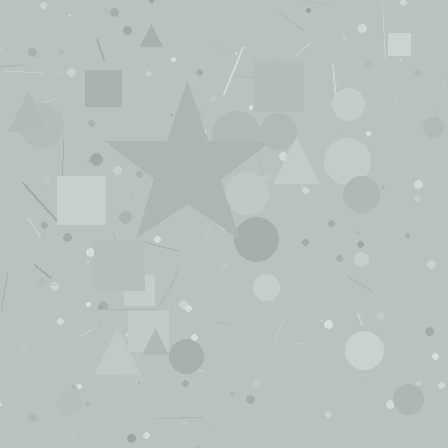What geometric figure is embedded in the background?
A star is embedded in the background.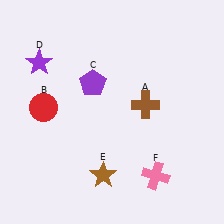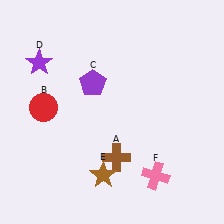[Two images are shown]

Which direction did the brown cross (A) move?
The brown cross (A) moved down.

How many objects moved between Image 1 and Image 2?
1 object moved between the two images.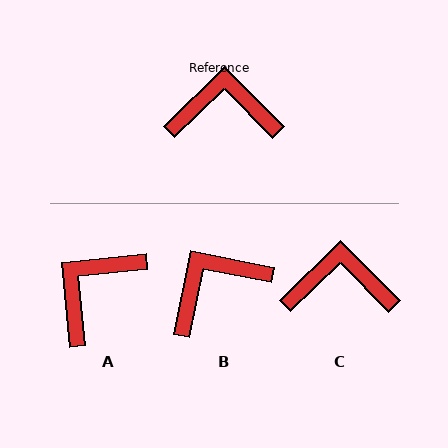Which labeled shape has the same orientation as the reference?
C.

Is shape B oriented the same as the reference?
No, it is off by about 34 degrees.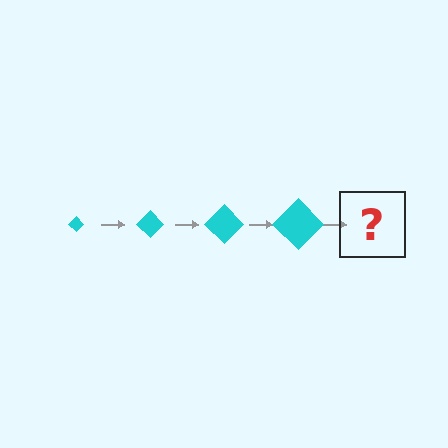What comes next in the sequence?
The next element should be a cyan diamond, larger than the previous one.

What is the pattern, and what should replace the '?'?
The pattern is that the diamond gets progressively larger each step. The '?' should be a cyan diamond, larger than the previous one.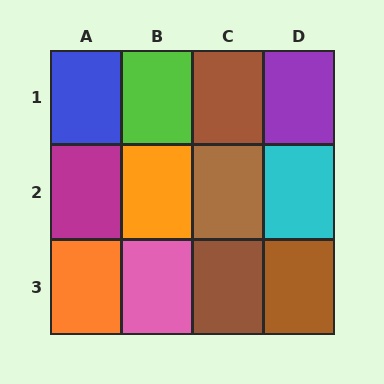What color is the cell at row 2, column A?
Magenta.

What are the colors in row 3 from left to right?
Orange, pink, brown, brown.